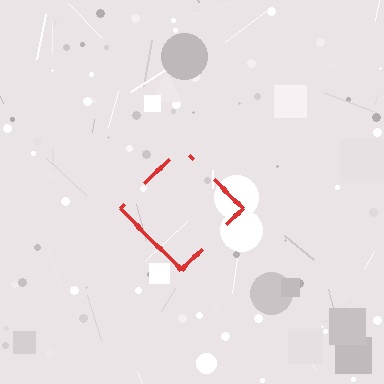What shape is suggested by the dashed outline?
The dashed outline suggests a diamond.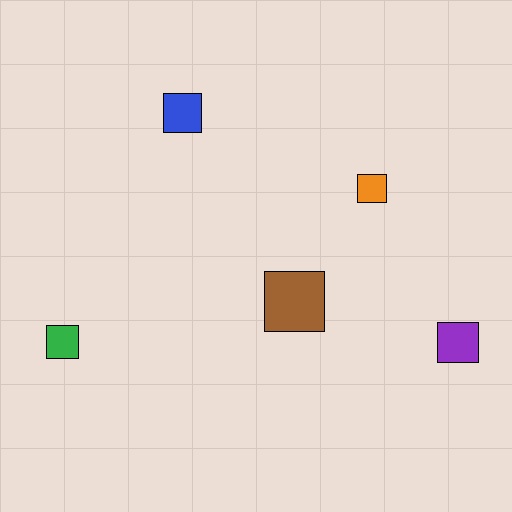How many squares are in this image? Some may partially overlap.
There are 5 squares.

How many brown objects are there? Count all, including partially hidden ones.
There is 1 brown object.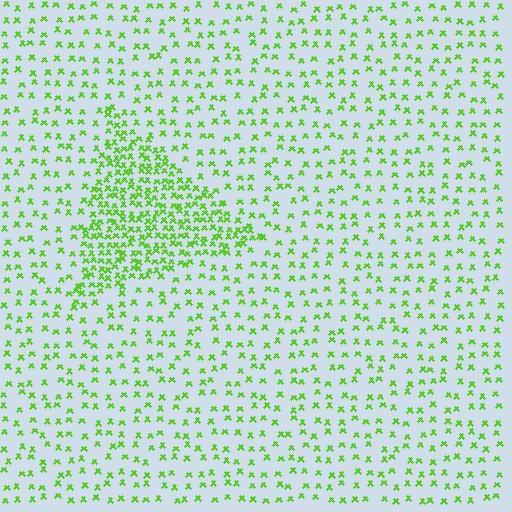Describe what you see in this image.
The image contains small lime elements arranged at two different densities. A triangle-shaped region is visible where the elements are more densely packed than the surrounding area.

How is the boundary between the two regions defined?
The boundary is defined by a change in element density (approximately 2.6x ratio). All elements are the same color, size, and shape.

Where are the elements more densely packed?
The elements are more densely packed inside the triangle boundary.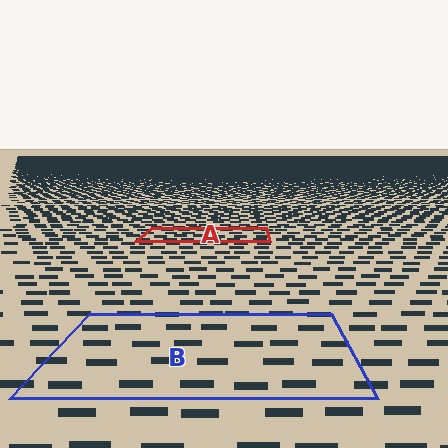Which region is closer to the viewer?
Region B is closer. The texture elements there are larger and more spread out.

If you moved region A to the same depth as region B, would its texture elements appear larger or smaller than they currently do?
They would appear larger. At a closer depth, the same texture elements are projected at a bigger on-screen size.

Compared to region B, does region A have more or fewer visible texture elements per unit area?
Region A has more texture elements per unit area — they are packed more densely because it is farther away.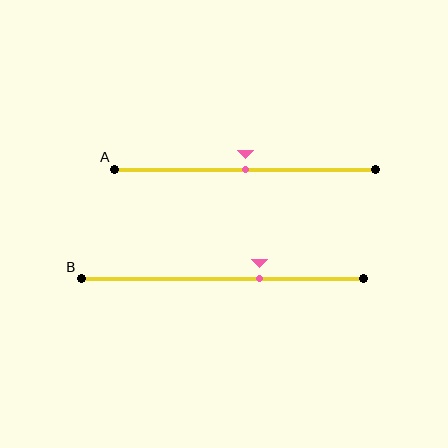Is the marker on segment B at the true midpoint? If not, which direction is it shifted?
No, the marker on segment B is shifted to the right by about 13% of the segment length.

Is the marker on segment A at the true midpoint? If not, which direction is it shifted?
Yes, the marker on segment A is at the true midpoint.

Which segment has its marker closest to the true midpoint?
Segment A has its marker closest to the true midpoint.